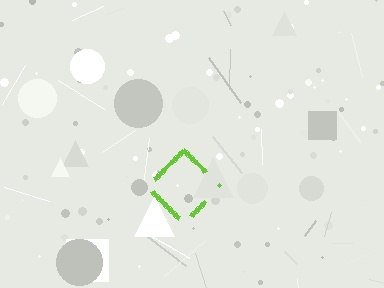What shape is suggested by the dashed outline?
The dashed outline suggests a diamond.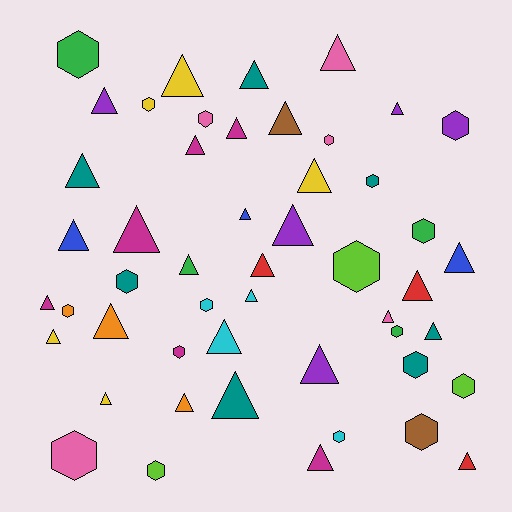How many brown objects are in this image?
There are 2 brown objects.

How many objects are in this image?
There are 50 objects.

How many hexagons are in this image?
There are 19 hexagons.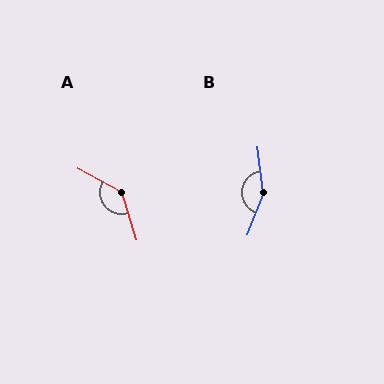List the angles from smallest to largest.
A (135°), B (151°).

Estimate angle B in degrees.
Approximately 151 degrees.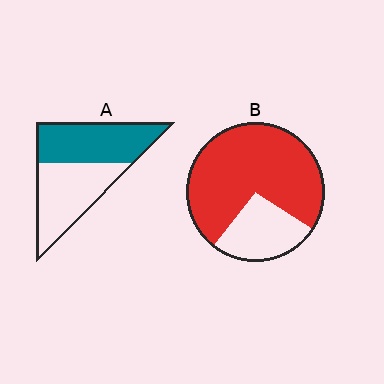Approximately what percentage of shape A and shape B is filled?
A is approximately 50% and B is approximately 75%.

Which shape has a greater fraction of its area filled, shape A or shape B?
Shape B.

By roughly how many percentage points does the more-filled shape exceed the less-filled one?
By roughly 25 percentage points (B over A).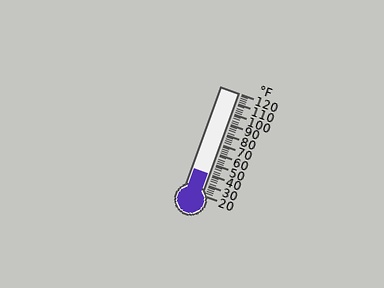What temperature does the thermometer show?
The thermometer shows approximately 40°F.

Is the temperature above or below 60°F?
The temperature is below 60°F.